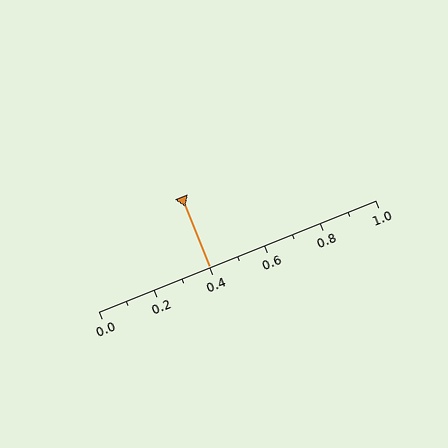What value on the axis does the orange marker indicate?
The marker indicates approximately 0.4.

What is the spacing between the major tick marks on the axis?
The major ticks are spaced 0.2 apart.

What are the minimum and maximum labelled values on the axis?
The axis runs from 0.0 to 1.0.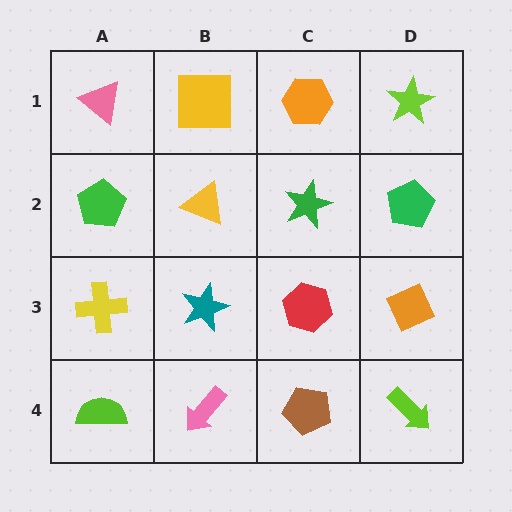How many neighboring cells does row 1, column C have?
3.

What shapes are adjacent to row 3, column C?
A green star (row 2, column C), a brown pentagon (row 4, column C), a teal star (row 3, column B), an orange diamond (row 3, column D).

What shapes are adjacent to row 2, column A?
A pink triangle (row 1, column A), a yellow cross (row 3, column A), a yellow triangle (row 2, column B).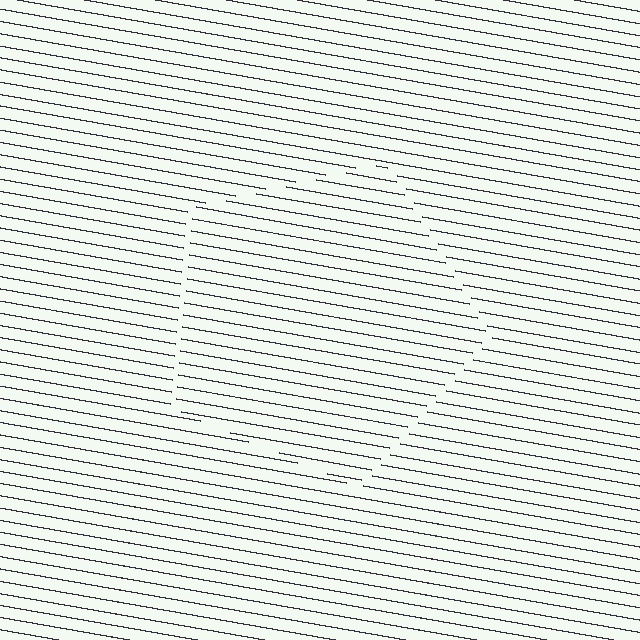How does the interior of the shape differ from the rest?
The interior of the shape contains the same grating, shifted by half a period — the contour is defined by the phase discontinuity where line-ends from the inner and outer gratings abut.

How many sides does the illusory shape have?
5 sides — the line-ends trace a pentagon.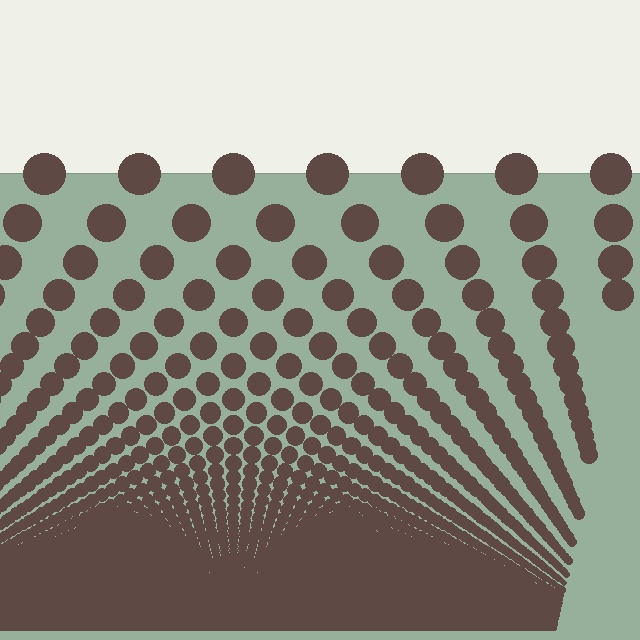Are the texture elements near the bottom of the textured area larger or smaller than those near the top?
Smaller. The gradient is inverted — elements near the bottom are smaller and denser.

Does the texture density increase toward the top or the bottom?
Density increases toward the bottom.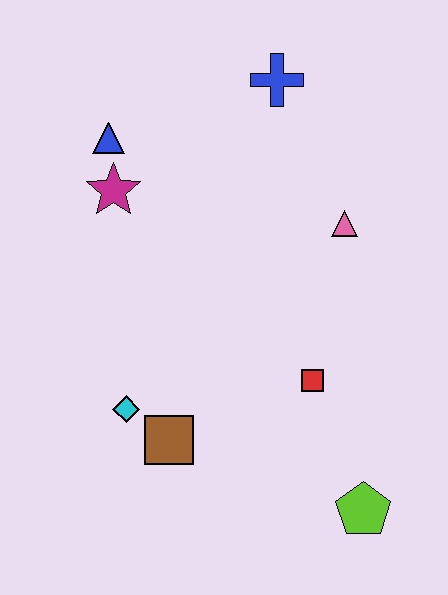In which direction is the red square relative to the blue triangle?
The red square is below the blue triangle.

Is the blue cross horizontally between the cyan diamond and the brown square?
No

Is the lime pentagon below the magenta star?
Yes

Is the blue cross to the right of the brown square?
Yes